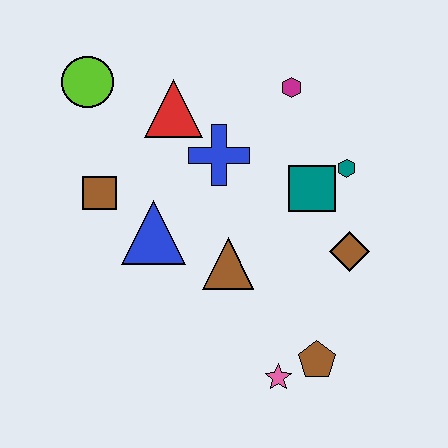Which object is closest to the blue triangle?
The brown square is closest to the blue triangle.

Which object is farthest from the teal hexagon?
The lime circle is farthest from the teal hexagon.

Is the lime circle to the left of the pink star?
Yes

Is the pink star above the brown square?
No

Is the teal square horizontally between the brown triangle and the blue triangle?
No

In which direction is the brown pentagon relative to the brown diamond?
The brown pentagon is below the brown diamond.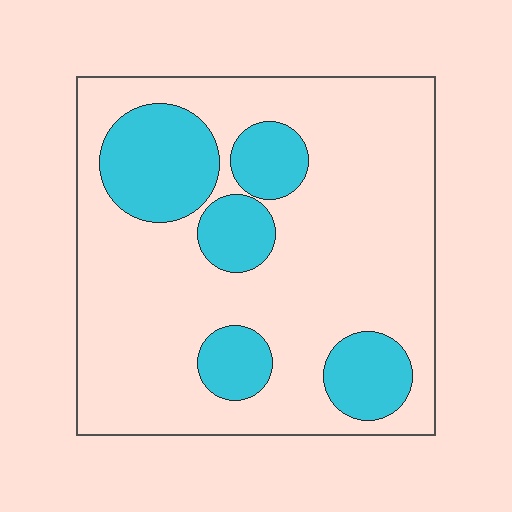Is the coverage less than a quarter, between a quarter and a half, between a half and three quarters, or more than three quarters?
Less than a quarter.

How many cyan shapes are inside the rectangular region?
5.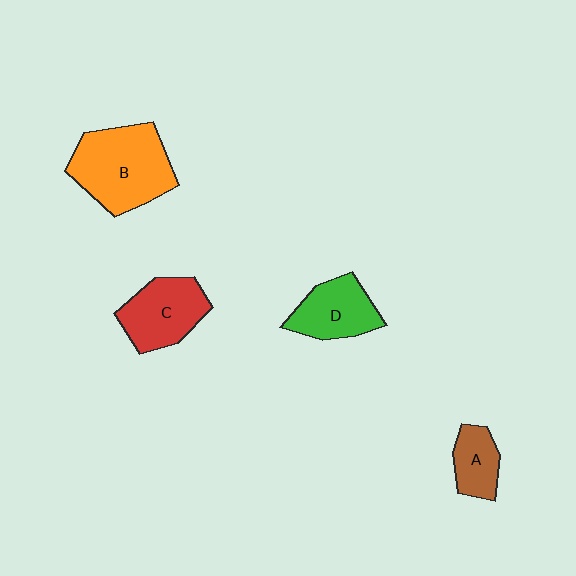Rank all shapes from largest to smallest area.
From largest to smallest: B (orange), C (red), D (green), A (brown).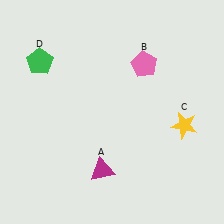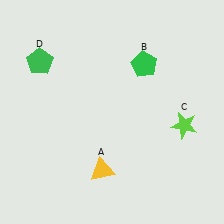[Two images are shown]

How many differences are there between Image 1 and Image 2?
There are 3 differences between the two images.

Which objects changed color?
A changed from magenta to yellow. B changed from pink to green. C changed from yellow to lime.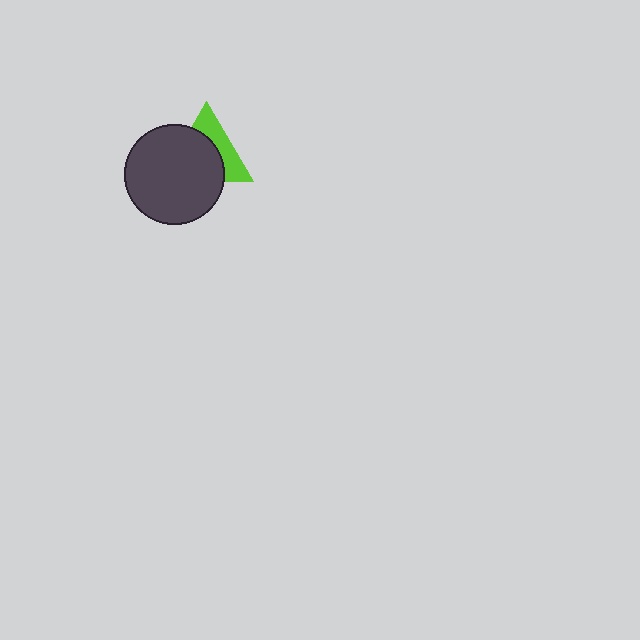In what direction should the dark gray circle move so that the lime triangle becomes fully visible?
The dark gray circle should move toward the lower-left. That is the shortest direction to clear the overlap and leave the lime triangle fully visible.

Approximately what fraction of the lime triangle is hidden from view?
Roughly 59% of the lime triangle is hidden behind the dark gray circle.